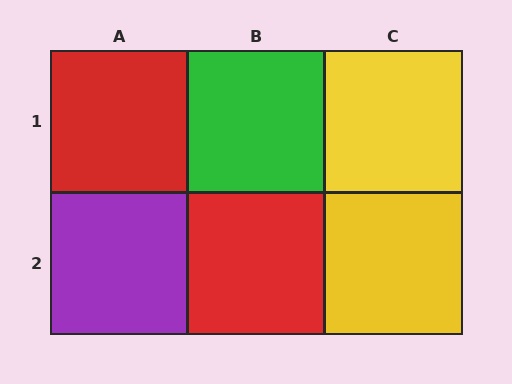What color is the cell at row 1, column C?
Yellow.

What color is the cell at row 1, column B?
Green.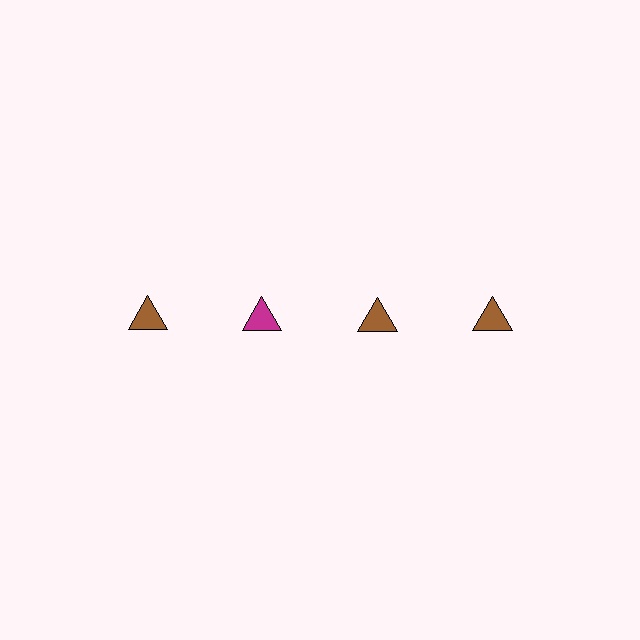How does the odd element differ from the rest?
It has a different color: magenta instead of brown.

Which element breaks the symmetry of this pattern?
The magenta triangle in the top row, second from left column breaks the symmetry. All other shapes are brown triangles.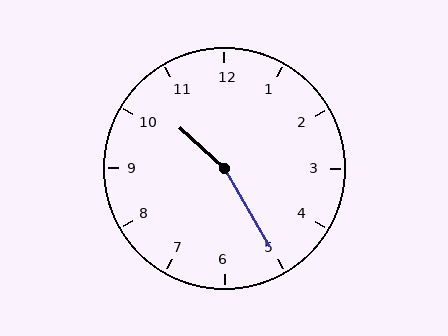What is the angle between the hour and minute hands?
Approximately 162 degrees.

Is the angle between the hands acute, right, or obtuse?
It is obtuse.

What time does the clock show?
10:25.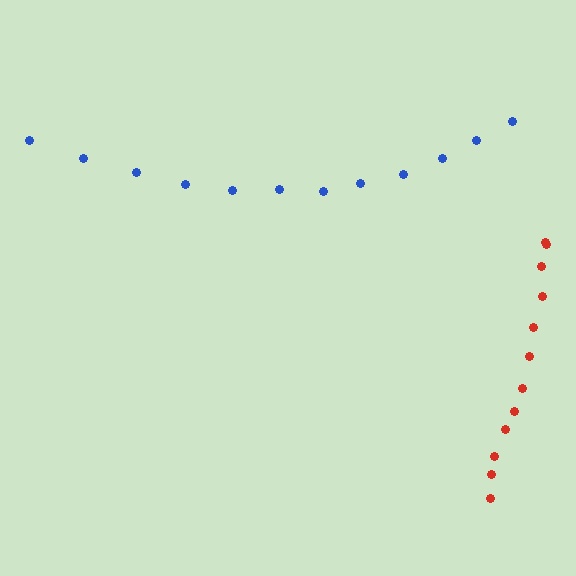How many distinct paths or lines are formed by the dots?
There are 2 distinct paths.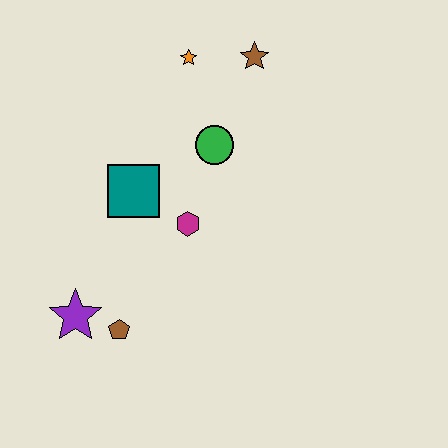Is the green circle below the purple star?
No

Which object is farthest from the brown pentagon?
The brown star is farthest from the brown pentagon.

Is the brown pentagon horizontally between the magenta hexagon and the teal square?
No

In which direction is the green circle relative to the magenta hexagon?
The green circle is above the magenta hexagon.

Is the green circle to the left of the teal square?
No